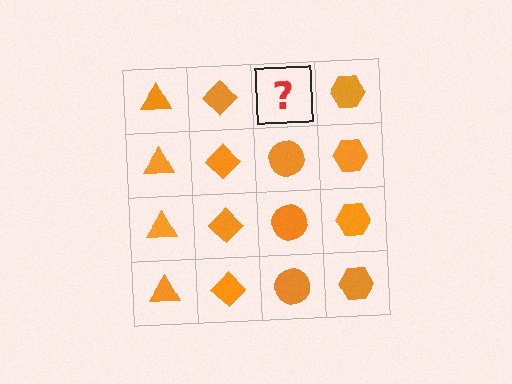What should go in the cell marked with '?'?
The missing cell should contain an orange circle.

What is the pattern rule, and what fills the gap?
The rule is that each column has a consistent shape. The gap should be filled with an orange circle.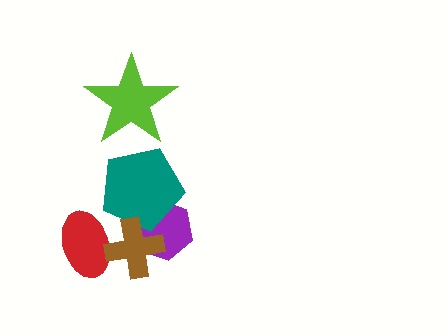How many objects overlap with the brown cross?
3 objects overlap with the brown cross.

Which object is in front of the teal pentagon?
The brown cross is in front of the teal pentagon.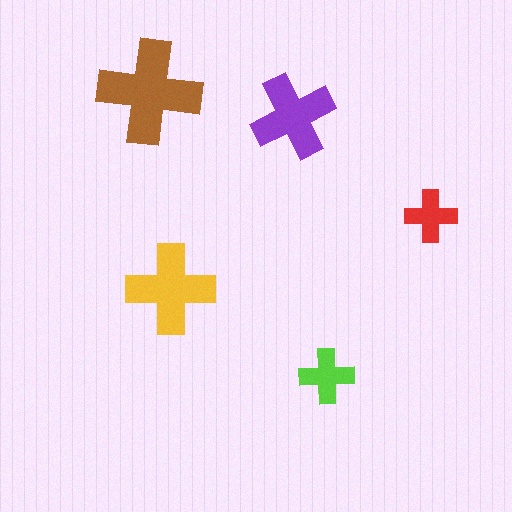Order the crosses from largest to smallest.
the brown one, the yellow one, the purple one, the lime one, the red one.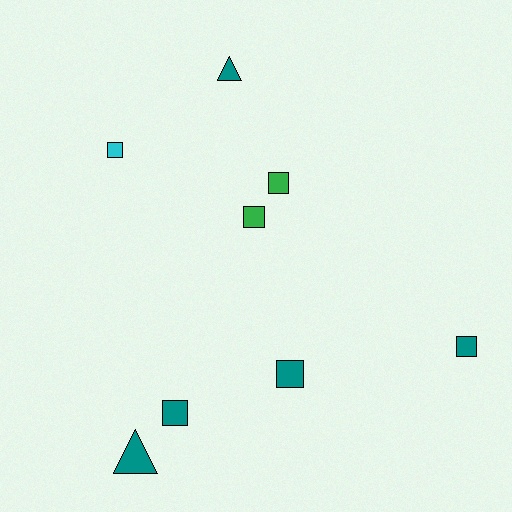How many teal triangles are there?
There are 2 teal triangles.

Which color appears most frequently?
Teal, with 5 objects.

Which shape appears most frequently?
Square, with 6 objects.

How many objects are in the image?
There are 8 objects.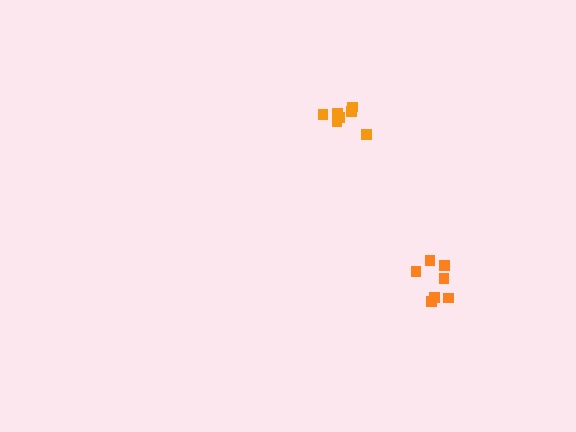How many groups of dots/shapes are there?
There are 2 groups.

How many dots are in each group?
Group 1: 7 dots, Group 2: 7 dots (14 total).